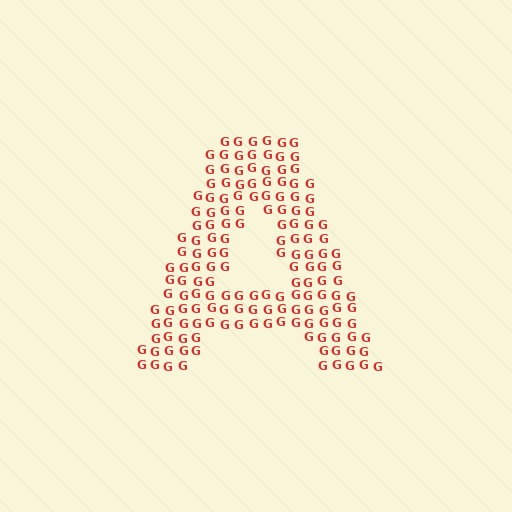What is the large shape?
The large shape is the letter A.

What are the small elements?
The small elements are letter G's.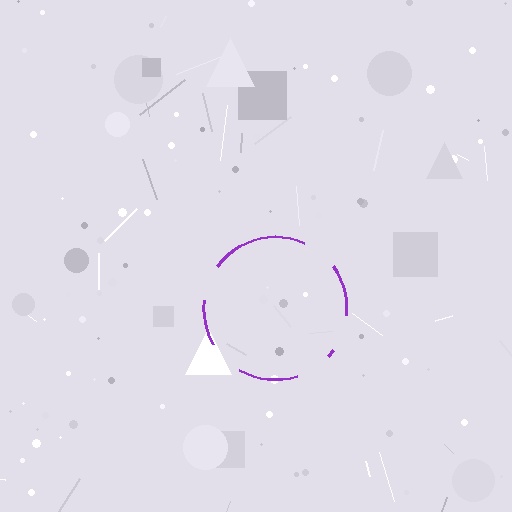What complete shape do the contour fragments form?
The contour fragments form a circle.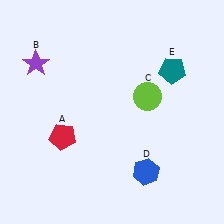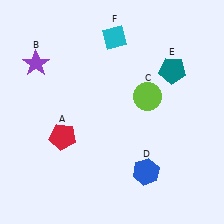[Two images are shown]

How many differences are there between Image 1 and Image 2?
There is 1 difference between the two images.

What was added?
A cyan diamond (F) was added in Image 2.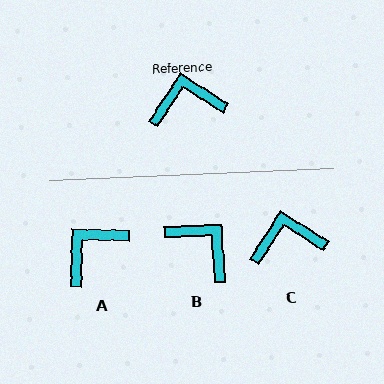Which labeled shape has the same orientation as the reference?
C.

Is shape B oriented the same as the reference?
No, it is off by about 54 degrees.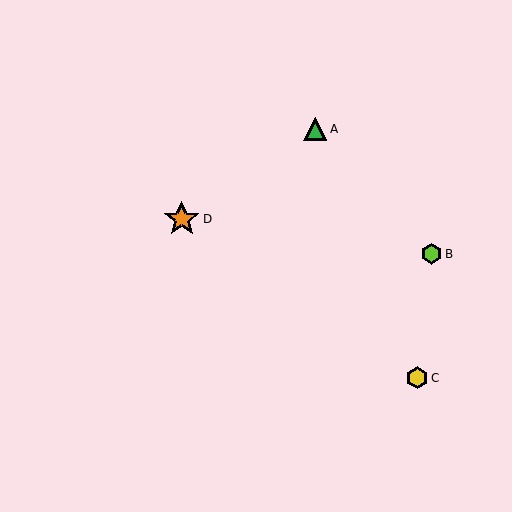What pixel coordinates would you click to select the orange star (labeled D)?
Click at (182, 219) to select the orange star D.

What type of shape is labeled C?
Shape C is a yellow hexagon.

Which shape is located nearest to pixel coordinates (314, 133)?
The green triangle (labeled A) at (315, 129) is nearest to that location.